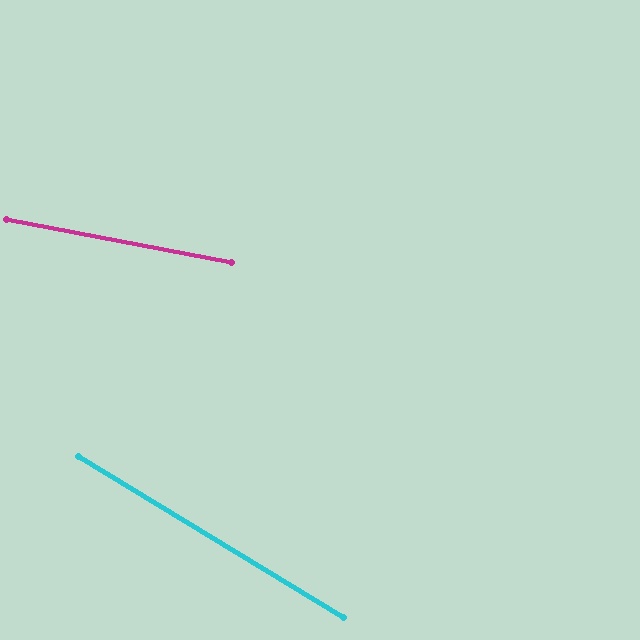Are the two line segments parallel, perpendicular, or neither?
Neither parallel nor perpendicular — they differ by about 21°.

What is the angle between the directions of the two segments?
Approximately 21 degrees.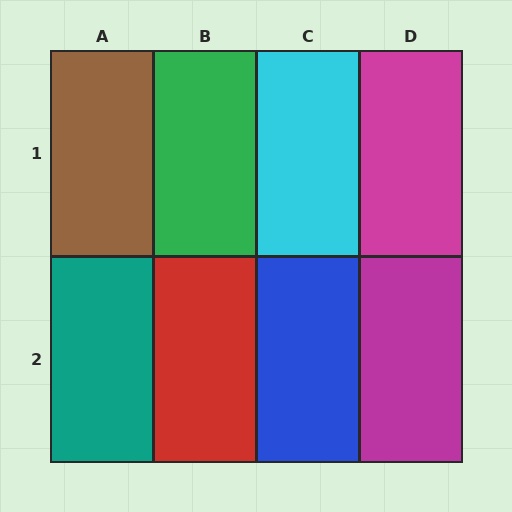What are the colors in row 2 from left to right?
Teal, red, blue, magenta.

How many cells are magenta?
2 cells are magenta.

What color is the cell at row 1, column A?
Brown.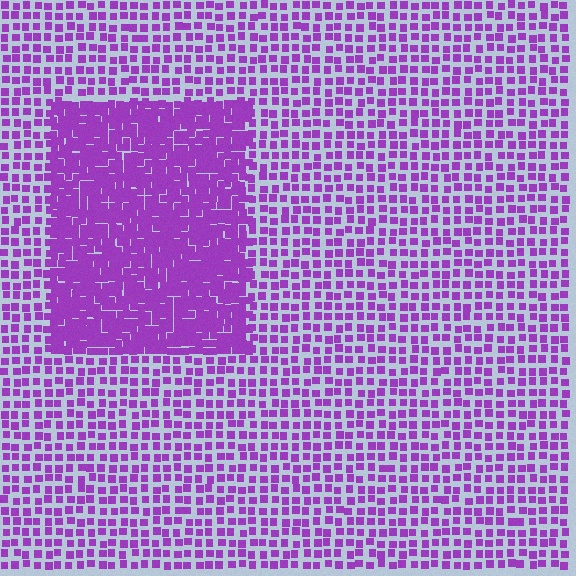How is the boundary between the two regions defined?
The boundary is defined by a change in element density (approximately 2.2x ratio). All elements are the same color, size, and shape.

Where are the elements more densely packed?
The elements are more densely packed inside the rectangle boundary.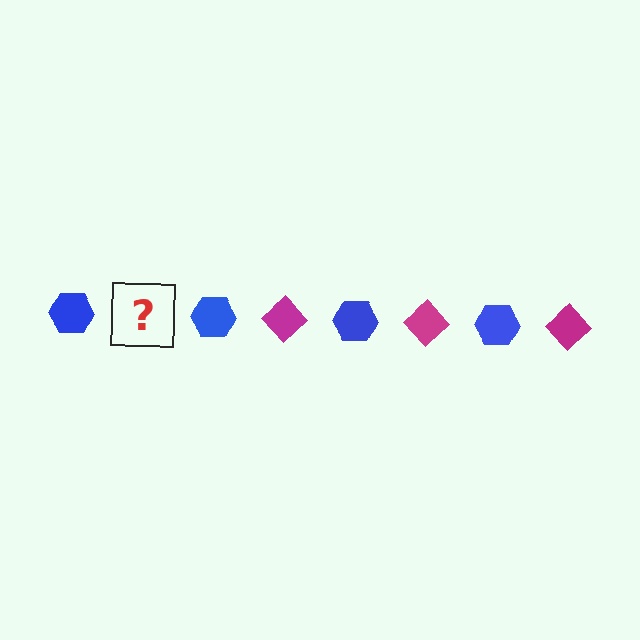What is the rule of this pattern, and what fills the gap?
The rule is that the pattern alternates between blue hexagon and magenta diamond. The gap should be filled with a magenta diamond.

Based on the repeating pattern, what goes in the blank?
The blank should be a magenta diamond.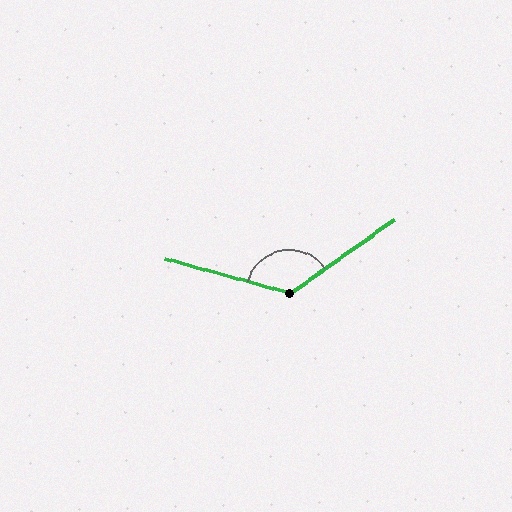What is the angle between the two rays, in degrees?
Approximately 130 degrees.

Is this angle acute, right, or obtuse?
It is obtuse.